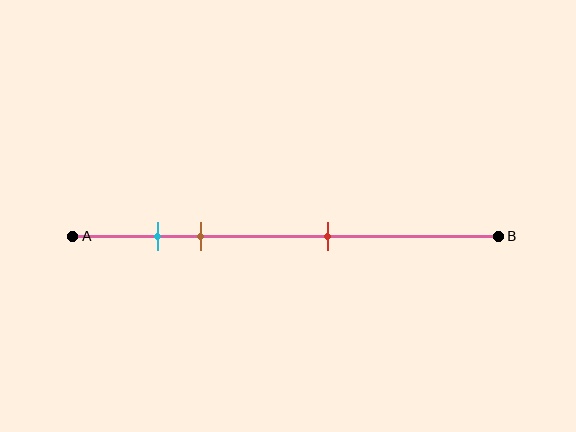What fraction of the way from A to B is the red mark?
The red mark is approximately 60% (0.6) of the way from A to B.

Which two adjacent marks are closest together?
The cyan and brown marks are the closest adjacent pair.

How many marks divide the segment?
There are 3 marks dividing the segment.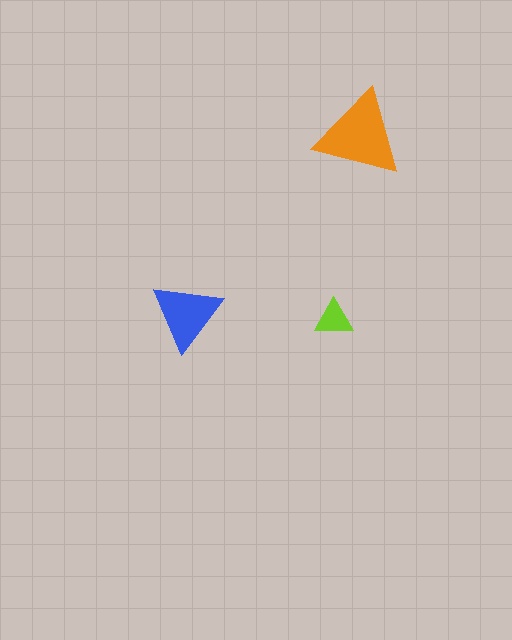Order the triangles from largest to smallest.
the orange one, the blue one, the lime one.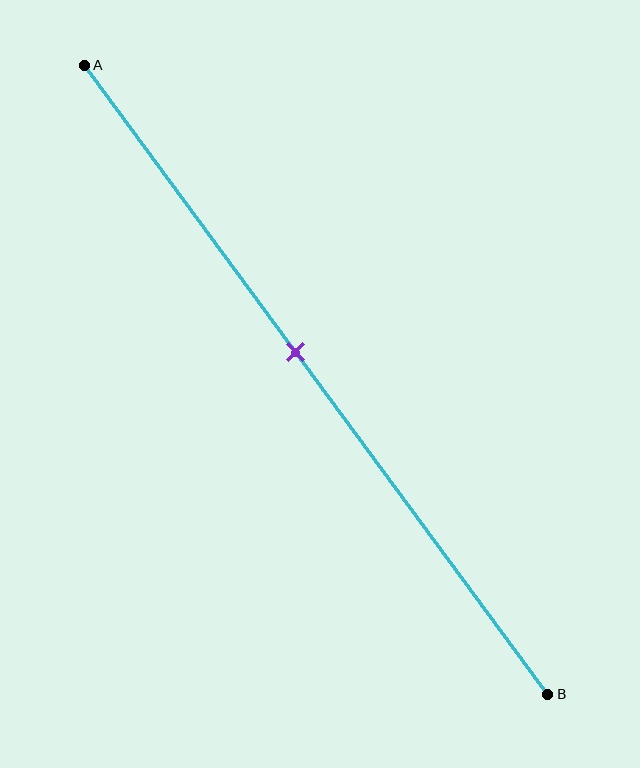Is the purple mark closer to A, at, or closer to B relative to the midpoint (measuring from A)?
The purple mark is closer to point A than the midpoint of segment AB.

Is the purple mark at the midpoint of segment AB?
No, the mark is at about 45% from A, not at the 50% midpoint.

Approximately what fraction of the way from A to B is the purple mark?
The purple mark is approximately 45% of the way from A to B.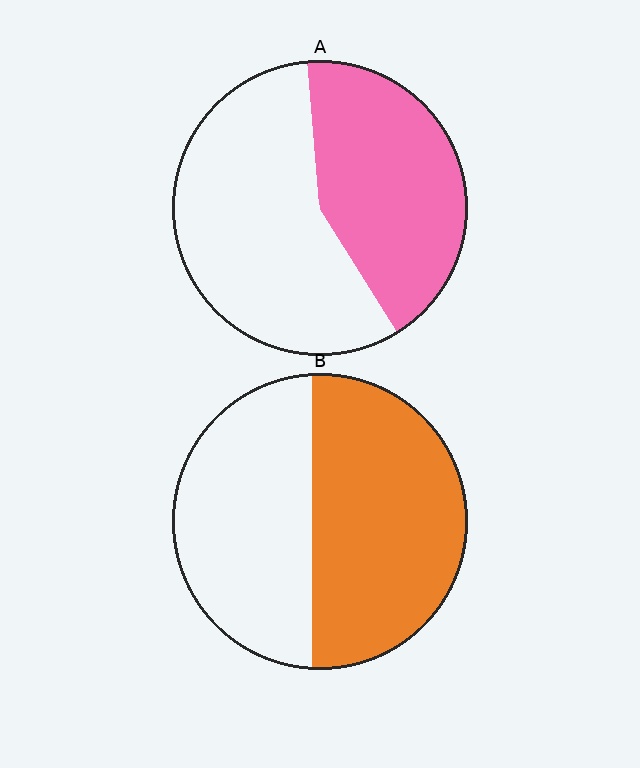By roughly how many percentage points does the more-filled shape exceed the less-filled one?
By roughly 10 percentage points (B over A).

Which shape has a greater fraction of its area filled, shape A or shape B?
Shape B.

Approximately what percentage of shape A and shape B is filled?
A is approximately 45% and B is approximately 55%.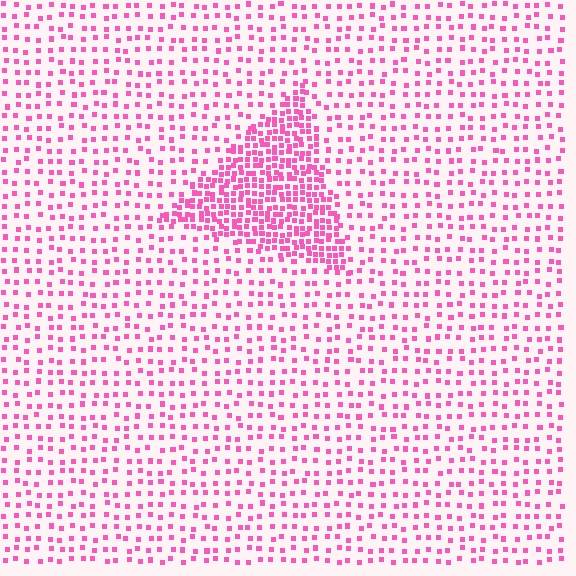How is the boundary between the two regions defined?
The boundary is defined by a change in element density (approximately 2.7x ratio). All elements are the same color, size, and shape.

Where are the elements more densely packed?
The elements are more densely packed inside the triangle boundary.